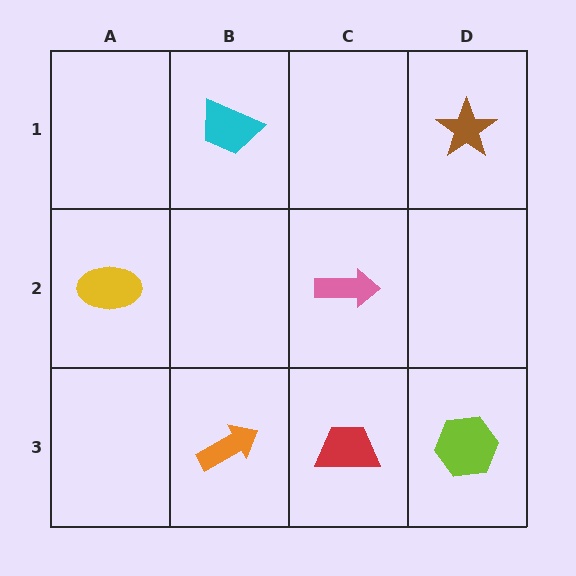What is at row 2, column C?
A pink arrow.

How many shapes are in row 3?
3 shapes.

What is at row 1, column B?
A cyan trapezoid.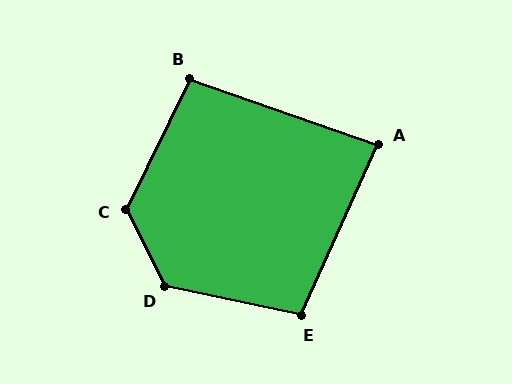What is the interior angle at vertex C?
Approximately 127 degrees (obtuse).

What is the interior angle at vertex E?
Approximately 102 degrees (obtuse).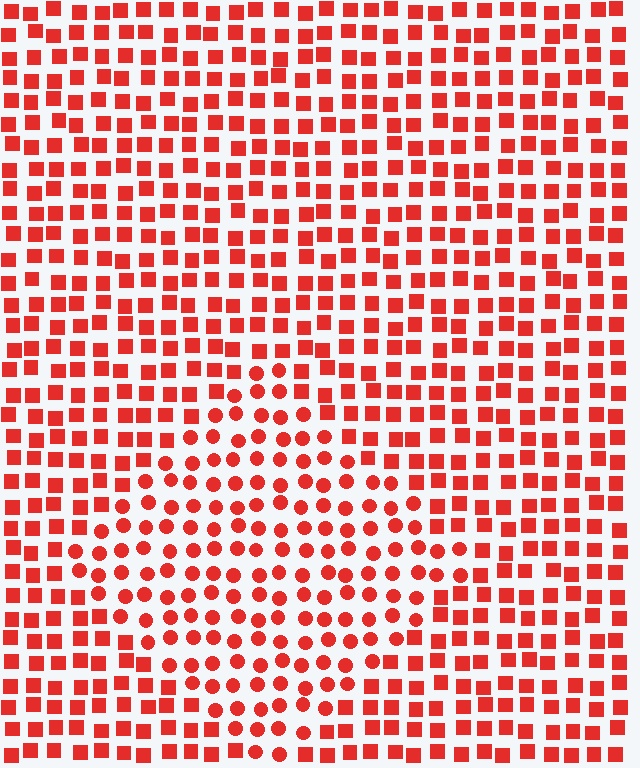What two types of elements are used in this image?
The image uses circles inside the diamond region and squares outside it.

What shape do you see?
I see a diamond.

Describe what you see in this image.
The image is filled with small red elements arranged in a uniform grid. A diamond-shaped region contains circles, while the surrounding area contains squares. The boundary is defined purely by the change in element shape.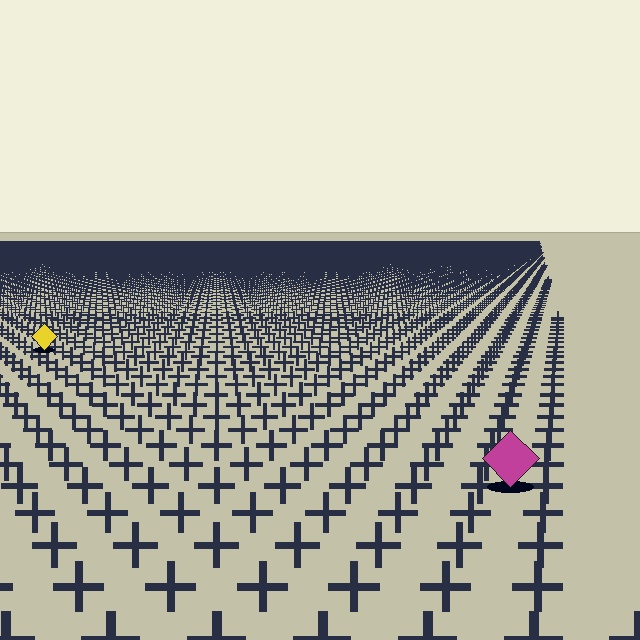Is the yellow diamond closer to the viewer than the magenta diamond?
No. The magenta diamond is closer — you can tell from the texture gradient: the ground texture is coarser near it.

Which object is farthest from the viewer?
The yellow diamond is farthest from the viewer. It appears smaller and the ground texture around it is denser.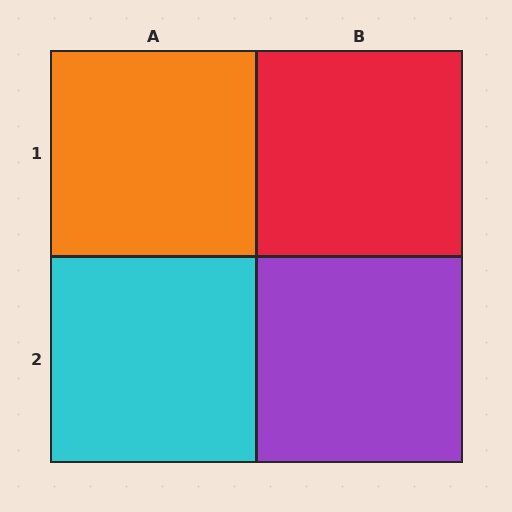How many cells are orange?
1 cell is orange.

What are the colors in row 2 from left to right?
Cyan, purple.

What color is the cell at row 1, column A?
Orange.